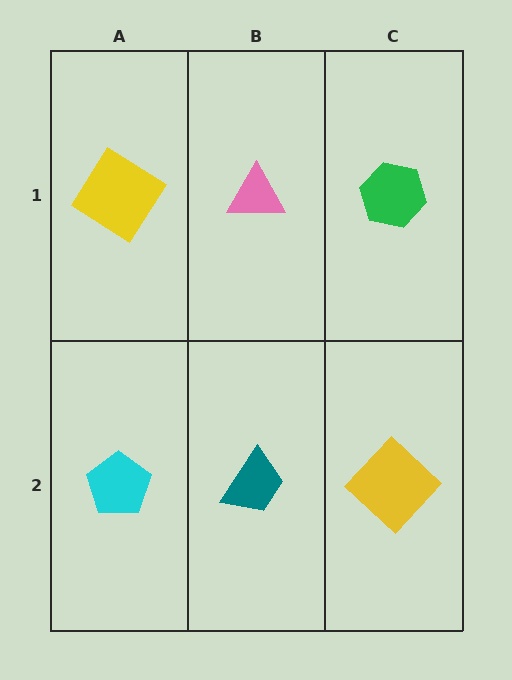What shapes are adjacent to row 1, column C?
A yellow diamond (row 2, column C), a pink triangle (row 1, column B).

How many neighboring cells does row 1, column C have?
2.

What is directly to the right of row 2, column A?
A teal trapezoid.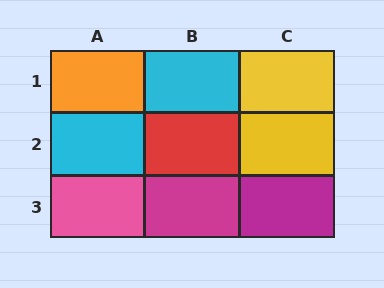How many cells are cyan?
2 cells are cyan.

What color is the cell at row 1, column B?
Cyan.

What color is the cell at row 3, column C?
Magenta.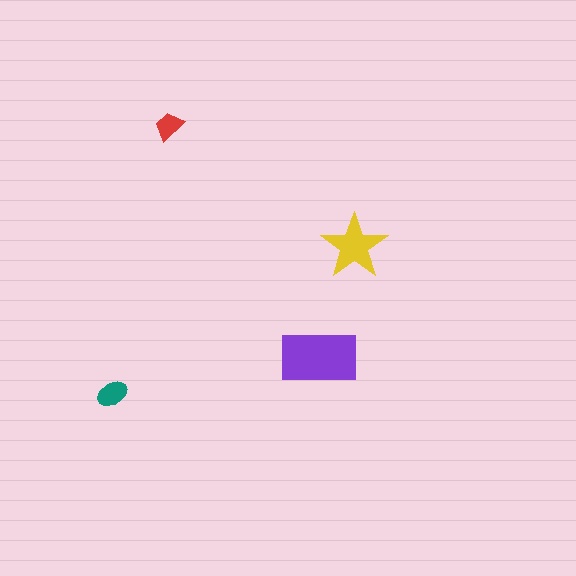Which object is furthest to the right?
The yellow star is rightmost.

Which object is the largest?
The purple rectangle.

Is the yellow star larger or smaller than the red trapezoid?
Larger.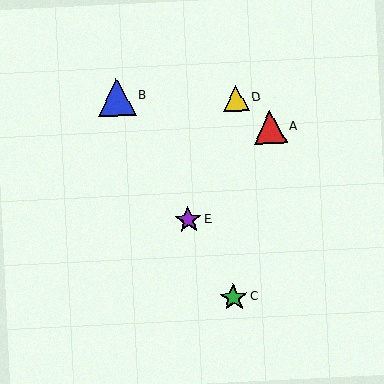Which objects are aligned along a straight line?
Objects B, C, E are aligned along a straight line.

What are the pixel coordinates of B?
Object B is at (117, 97).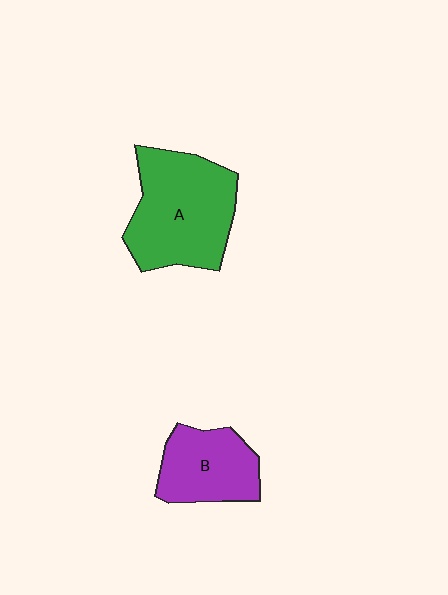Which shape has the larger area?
Shape A (green).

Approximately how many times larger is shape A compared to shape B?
Approximately 1.6 times.